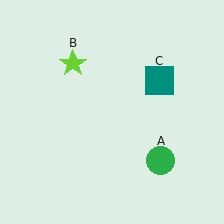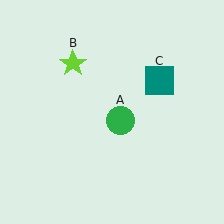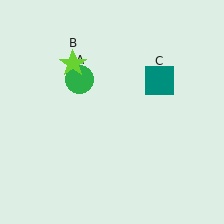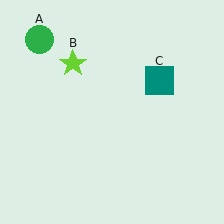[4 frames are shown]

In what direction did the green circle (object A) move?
The green circle (object A) moved up and to the left.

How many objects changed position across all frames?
1 object changed position: green circle (object A).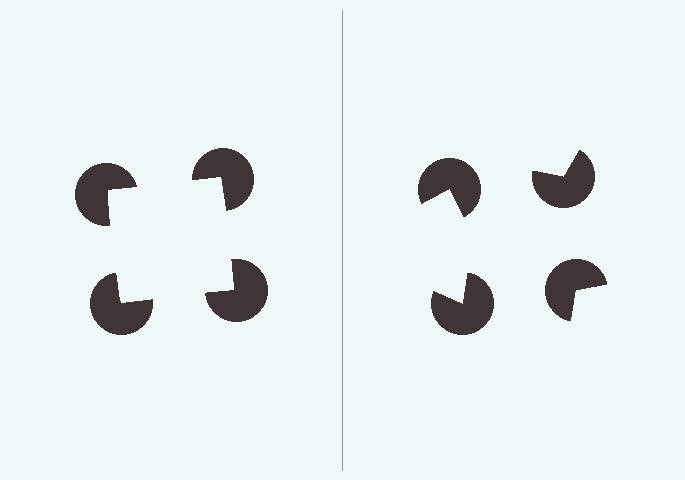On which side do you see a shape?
An illusory square appears on the left side. On the right side the wedge cuts are rotated, so no coherent shape forms.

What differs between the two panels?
The pac-man discs are positioned identically on both sides; only the wedge orientations differ. On the left they align to a square; on the right they are misaligned.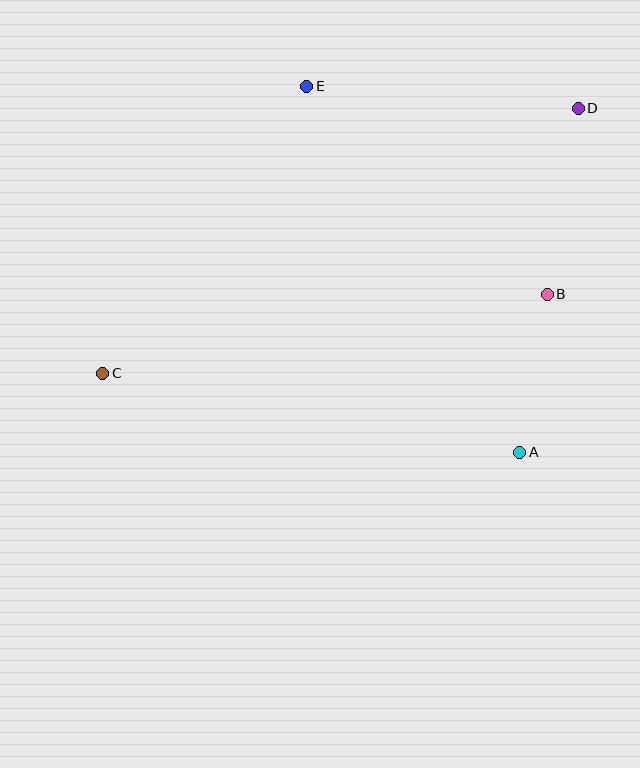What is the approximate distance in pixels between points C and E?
The distance between C and E is approximately 352 pixels.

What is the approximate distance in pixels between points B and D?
The distance between B and D is approximately 188 pixels.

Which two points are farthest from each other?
Points C and D are farthest from each other.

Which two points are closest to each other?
Points A and B are closest to each other.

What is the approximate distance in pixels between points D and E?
The distance between D and E is approximately 272 pixels.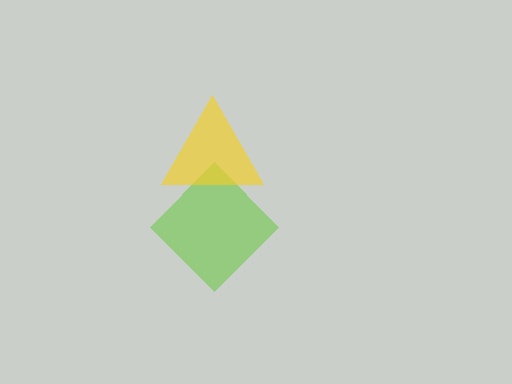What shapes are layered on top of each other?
The layered shapes are: a lime diamond, a yellow triangle.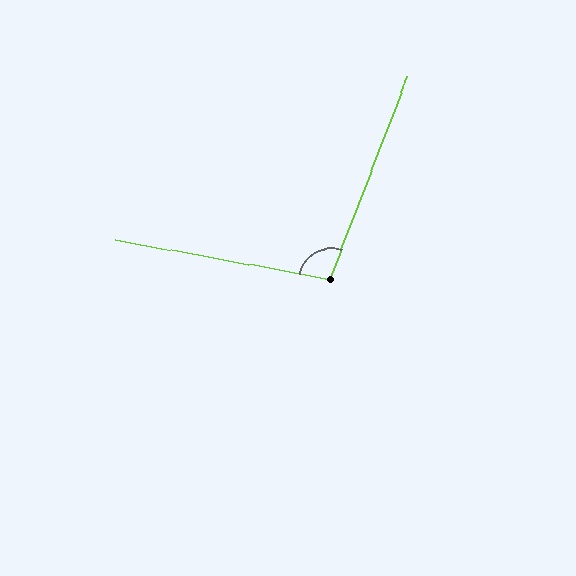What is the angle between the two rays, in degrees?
Approximately 100 degrees.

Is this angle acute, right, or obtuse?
It is obtuse.